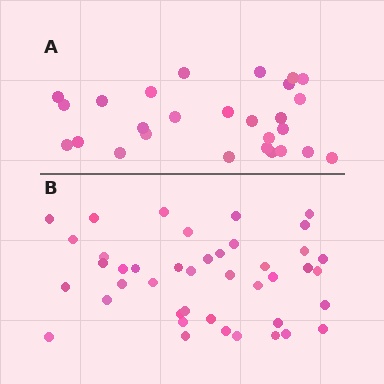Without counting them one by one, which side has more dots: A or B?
Region B (the bottom region) has more dots.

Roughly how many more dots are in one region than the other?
Region B has approximately 15 more dots than region A.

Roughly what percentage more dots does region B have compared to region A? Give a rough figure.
About 55% more.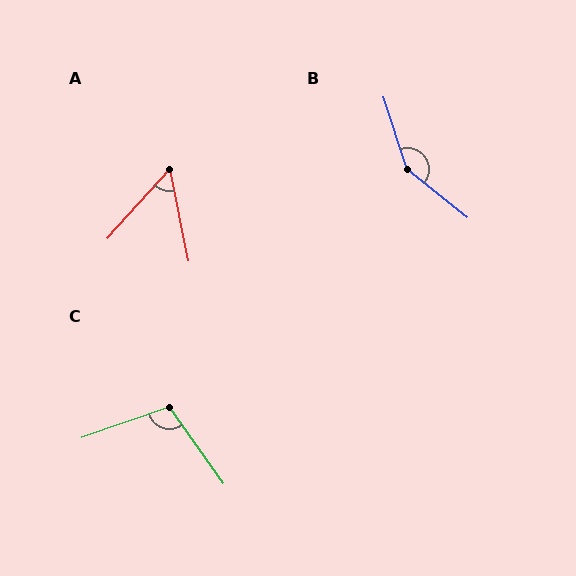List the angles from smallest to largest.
A (54°), C (106°), B (147°).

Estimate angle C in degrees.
Approximately 106 degrees.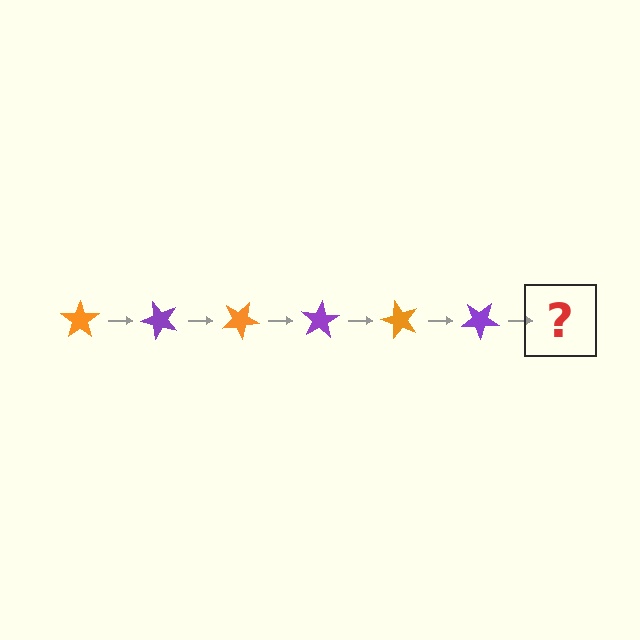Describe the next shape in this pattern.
It should be an orange star, rotated 300 degrees from the start.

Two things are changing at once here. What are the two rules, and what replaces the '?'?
The two rules are that it rotates 50 degrees each step and the color cycles through orange and purple. The '?' should be an orange star, rotated 300 degrees from the start.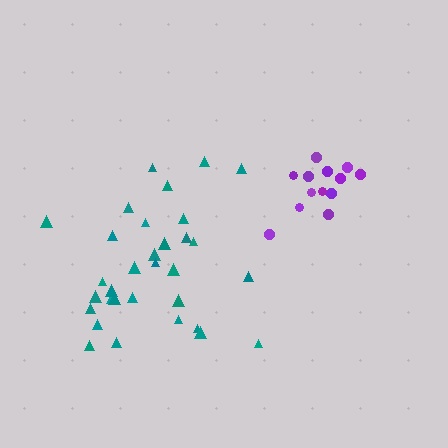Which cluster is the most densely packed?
Purple.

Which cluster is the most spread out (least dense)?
Teal.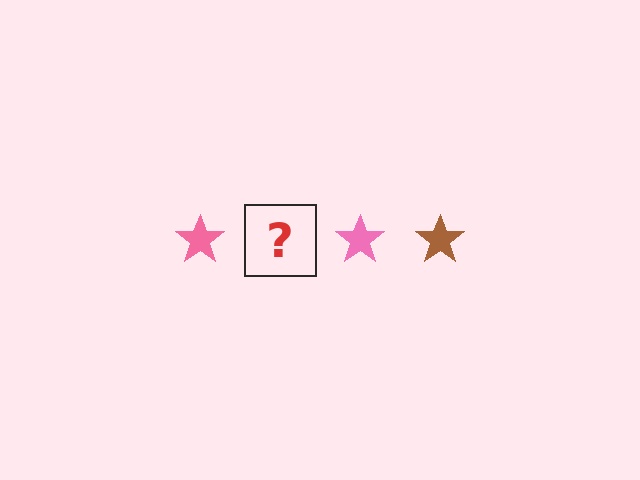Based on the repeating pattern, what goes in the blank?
The blank should be a brown star.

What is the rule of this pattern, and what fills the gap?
The rule is that the pattern cycles through pink, brown stars. The gap should be filled with a brown star.